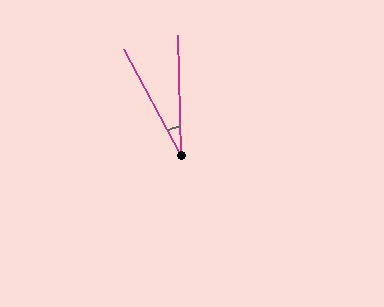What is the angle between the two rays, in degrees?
Approximately 27 degrees.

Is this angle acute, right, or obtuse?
It is acute.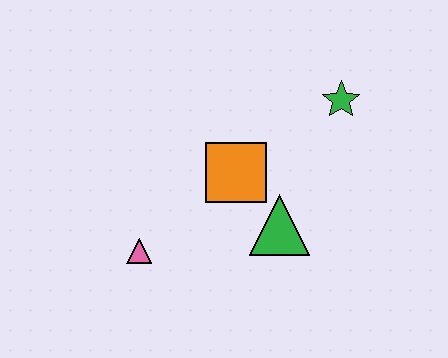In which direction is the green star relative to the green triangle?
The green star is above the green triangle.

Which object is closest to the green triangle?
The orange square is closest to the green triangle.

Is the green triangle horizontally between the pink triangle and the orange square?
No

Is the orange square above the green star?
No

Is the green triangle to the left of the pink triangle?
No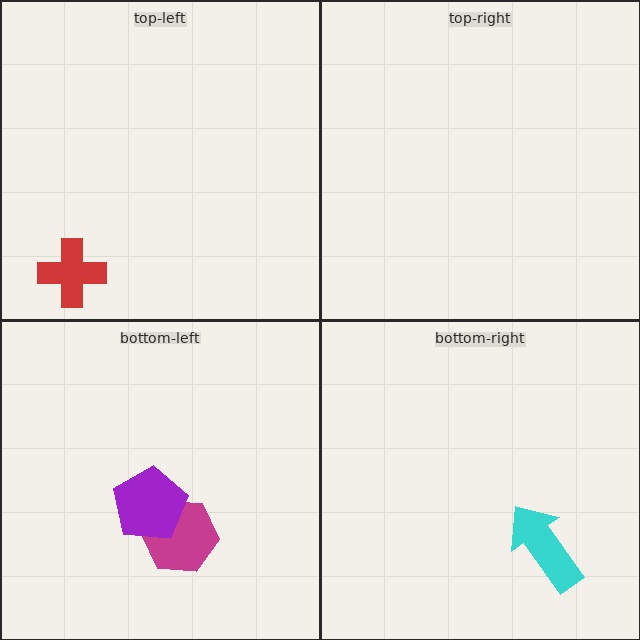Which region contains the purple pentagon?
The bottom-left region.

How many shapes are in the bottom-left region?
2.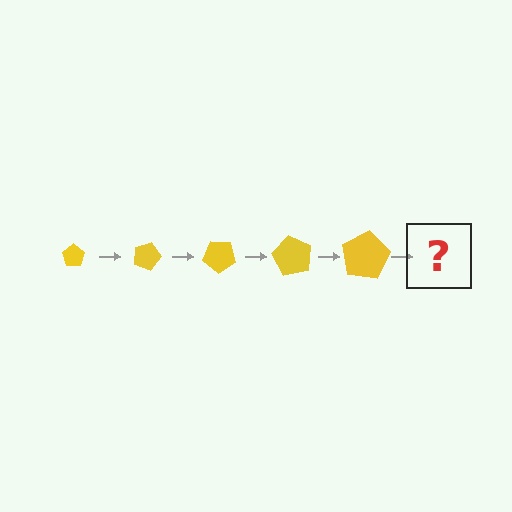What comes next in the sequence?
The next element should be a pentagon, larger than the previous one and rotated 100 degrees from the start.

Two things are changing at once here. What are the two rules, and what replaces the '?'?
The two rules are that the pentagon grows larger each step and it rotates 20 degrees each step. The '?' should be a pentagon, larger than the previous one and rotated 100 degrees from the start.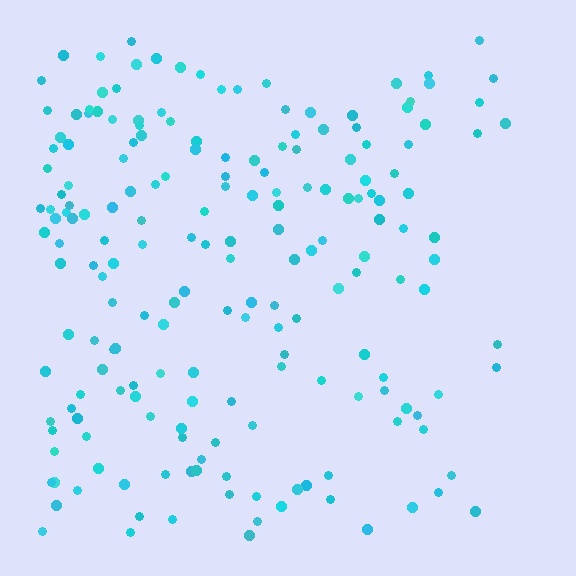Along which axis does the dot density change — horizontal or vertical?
Horizontal.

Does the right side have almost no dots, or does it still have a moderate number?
Still a moderate number, just noticeably fewer than the left.